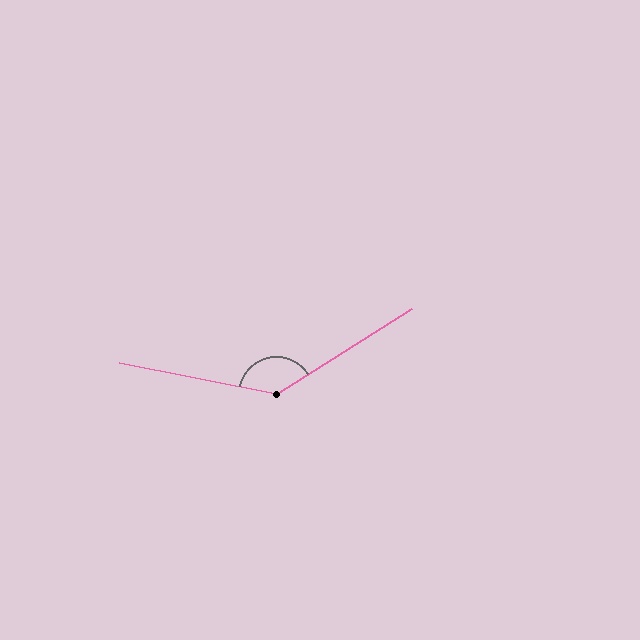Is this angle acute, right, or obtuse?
It is obtuse.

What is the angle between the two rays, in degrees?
Approximately 136 degrees.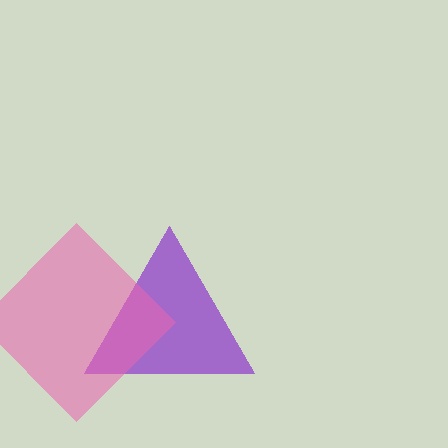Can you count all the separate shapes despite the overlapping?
Yes, there are 2 separate shapes.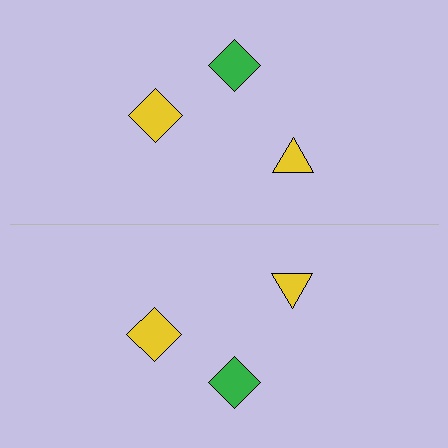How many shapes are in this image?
There are 6 shapes in this image.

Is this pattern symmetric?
Yes, this pattern has bilateral (reflection) symmetry.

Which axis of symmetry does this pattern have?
The pattern has a horizontal axis of symmetry running through the center of the image.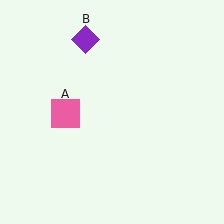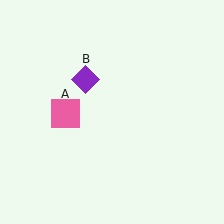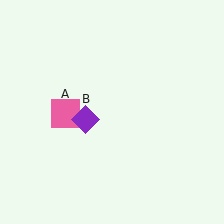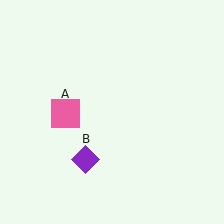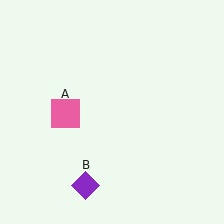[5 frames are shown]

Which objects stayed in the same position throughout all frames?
Pink square (object A) remained stationary.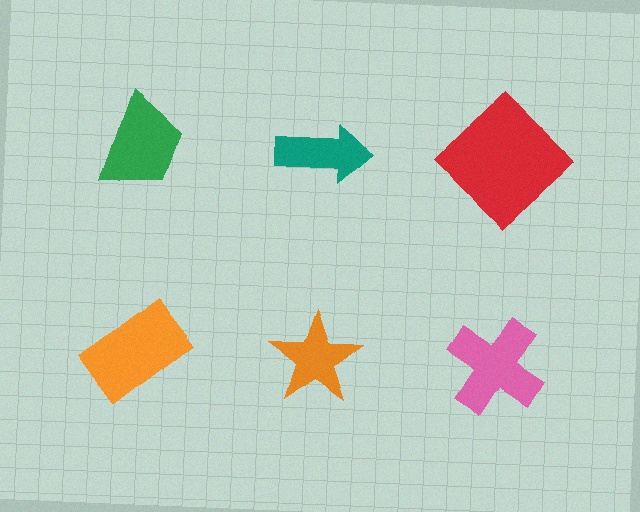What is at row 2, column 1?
An orange rectangle.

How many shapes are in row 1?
3 shapes.